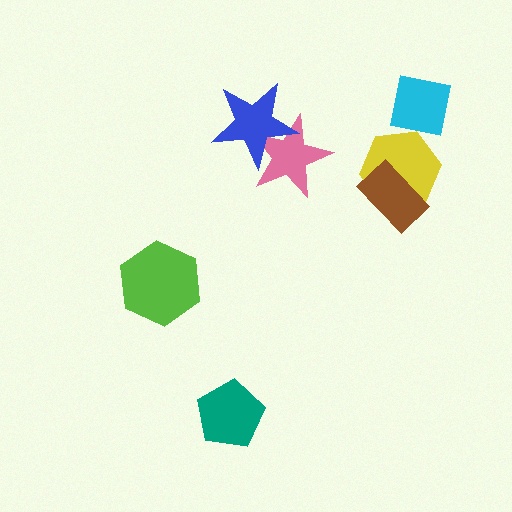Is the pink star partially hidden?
Yes, it is partially covered by another shape.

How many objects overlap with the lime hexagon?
0 objects overlap with the lime hexagon.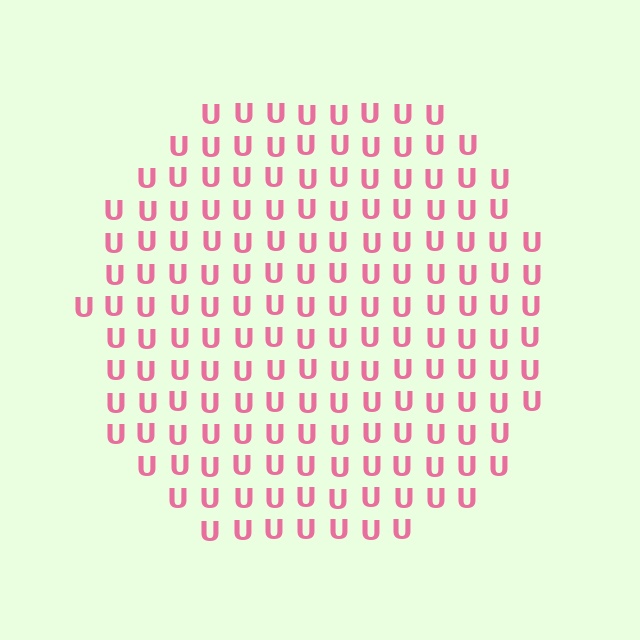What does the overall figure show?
The overall figure shows a circle.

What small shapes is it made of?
It is made of small letter U's.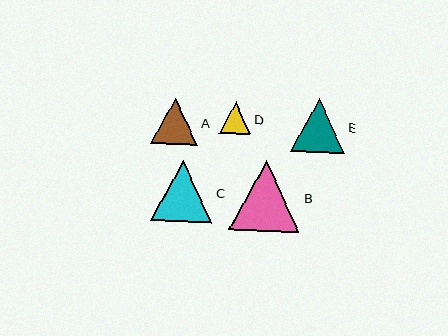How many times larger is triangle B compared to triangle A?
Triangle B is approximately 1.5 times the size of triangle A.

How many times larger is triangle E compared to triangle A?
Triangle E is approximately 1.2 times the size of triangle A.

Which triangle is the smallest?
Triangle D is the smallest with a size of approximately 32 pixels.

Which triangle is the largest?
Triangle B is the largest with a size of approximately 70 pixels.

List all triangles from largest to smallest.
From largest to smallest: B, C, E, A, D.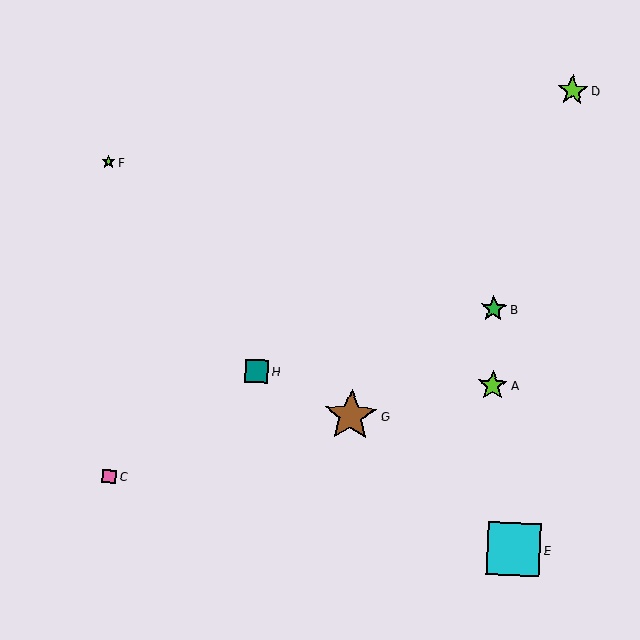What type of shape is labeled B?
Shape B is a green star.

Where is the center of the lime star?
The center of the lime star is at (573, 90).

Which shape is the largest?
The cyan square (labeled E) is the largest.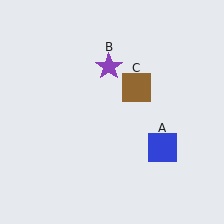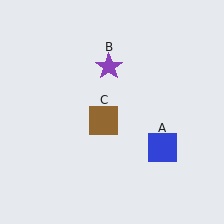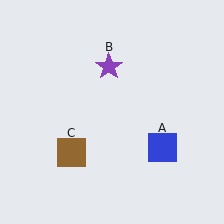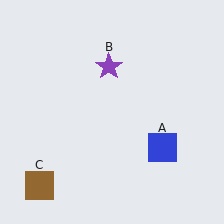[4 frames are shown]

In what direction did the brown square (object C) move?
The brown square (object C) moved down and to the left.